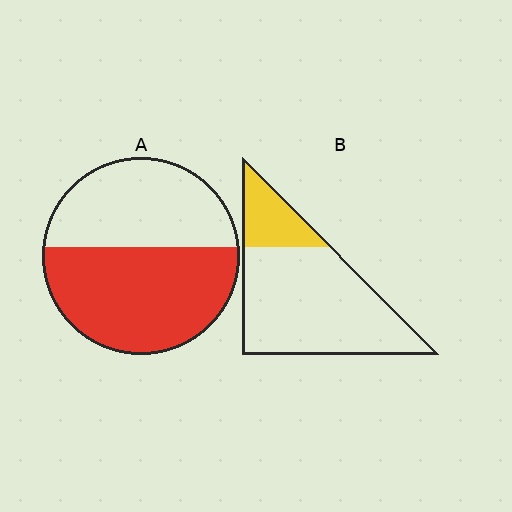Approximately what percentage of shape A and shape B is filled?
A is approximately 55% and B is approximately 20%.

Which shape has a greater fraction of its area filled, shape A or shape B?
Shape A.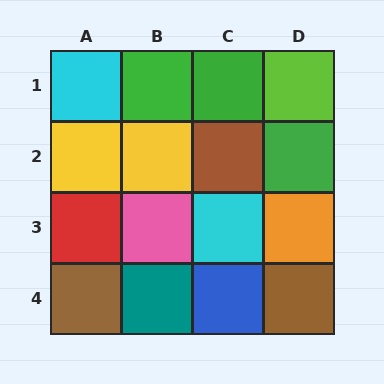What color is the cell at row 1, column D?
Lime.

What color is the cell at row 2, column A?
Yellow.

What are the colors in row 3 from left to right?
Red, pink, cyan, orange.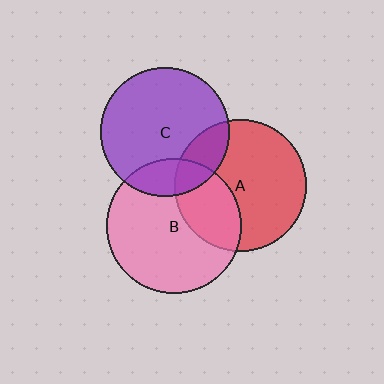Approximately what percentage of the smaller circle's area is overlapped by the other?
Approximately 20%.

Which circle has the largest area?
Circle B (pink).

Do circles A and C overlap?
Yes.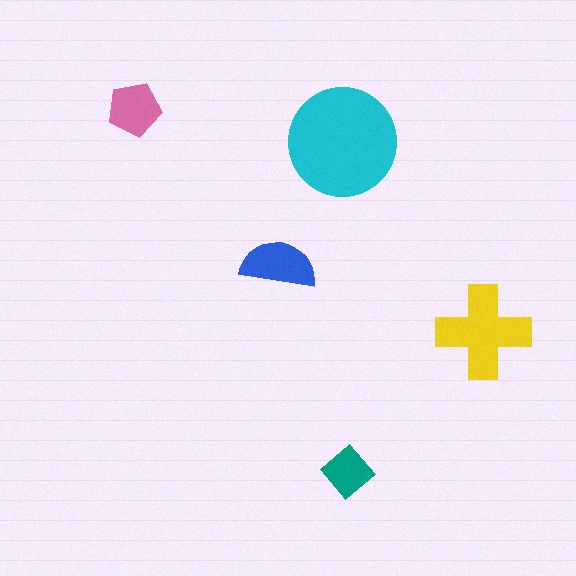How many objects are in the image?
There are 5 objects in the image.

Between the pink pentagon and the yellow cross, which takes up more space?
The yellow cross.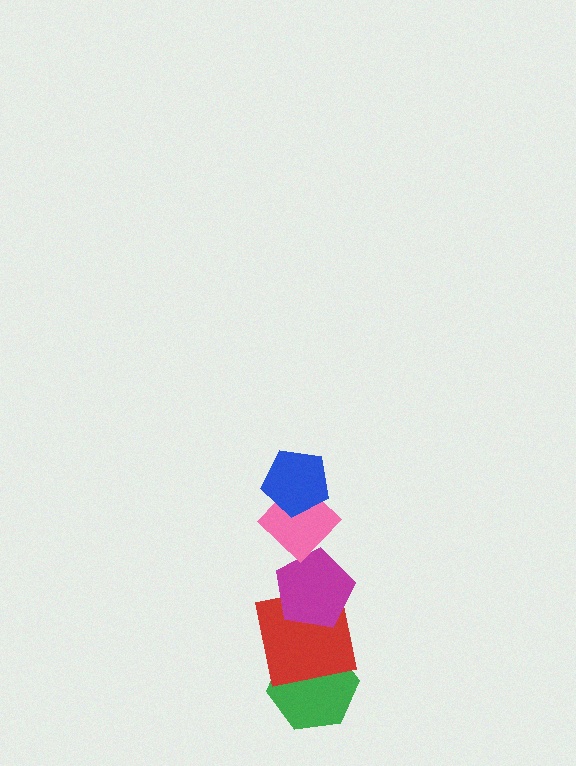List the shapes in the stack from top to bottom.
From top to bottom: the blue pentagon, the pink diamond, the magenta pentagon, the red square, the green hexagon.